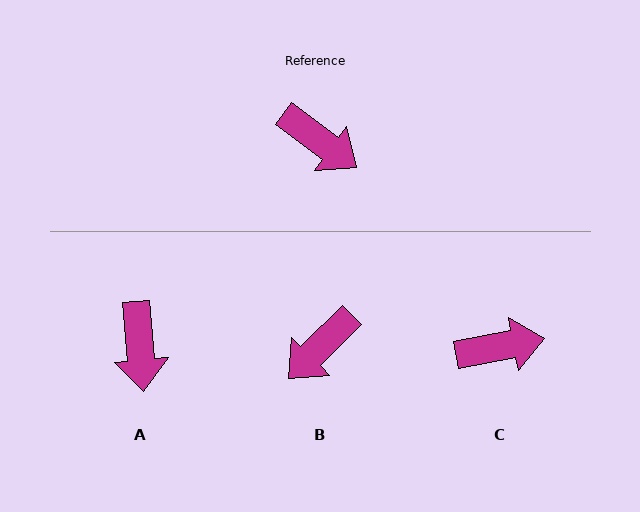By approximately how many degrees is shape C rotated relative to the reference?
Approximately 47 degrees counter-clockwise.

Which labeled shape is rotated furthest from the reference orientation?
B, about 98 degrees away.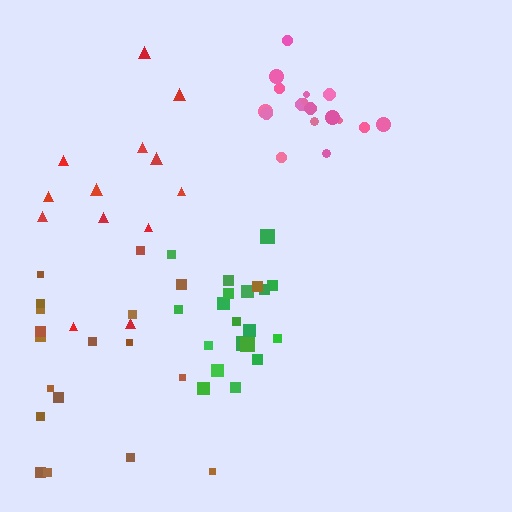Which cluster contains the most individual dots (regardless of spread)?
Green (19).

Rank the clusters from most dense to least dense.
pink, green, red, brown.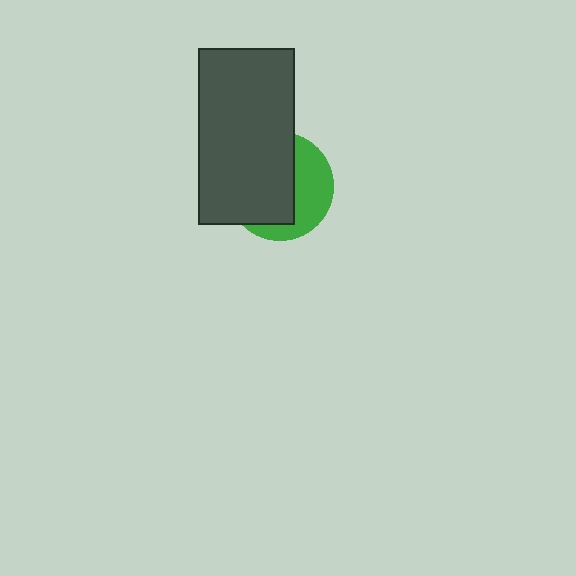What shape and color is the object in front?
The object in front is a dark gray rectangle.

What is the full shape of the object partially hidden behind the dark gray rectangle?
The partially hidden object is a green circle.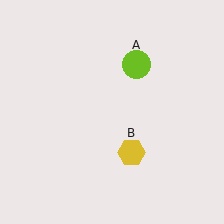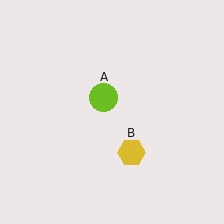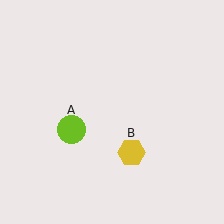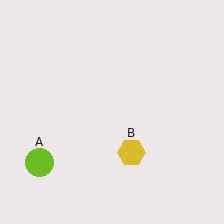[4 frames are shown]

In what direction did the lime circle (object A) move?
The lime circle (object A) moved down and to the left.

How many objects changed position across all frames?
1 object changed position: lime circle (object A).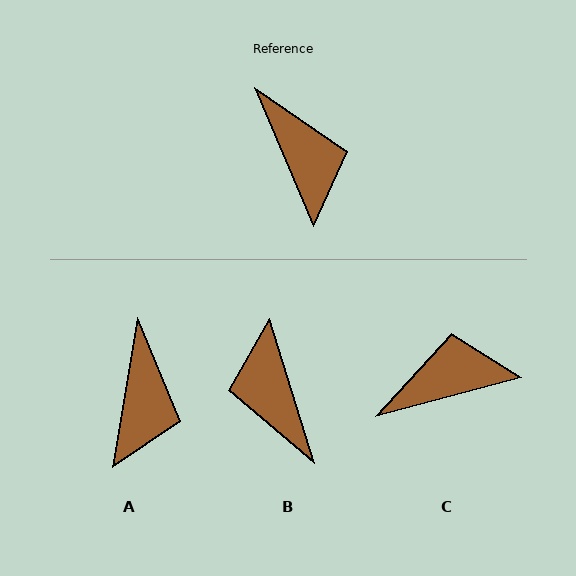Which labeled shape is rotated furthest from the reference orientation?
B, about 175 degrees away.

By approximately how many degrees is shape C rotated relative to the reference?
Approximately 82 degrees counter-clockwise.